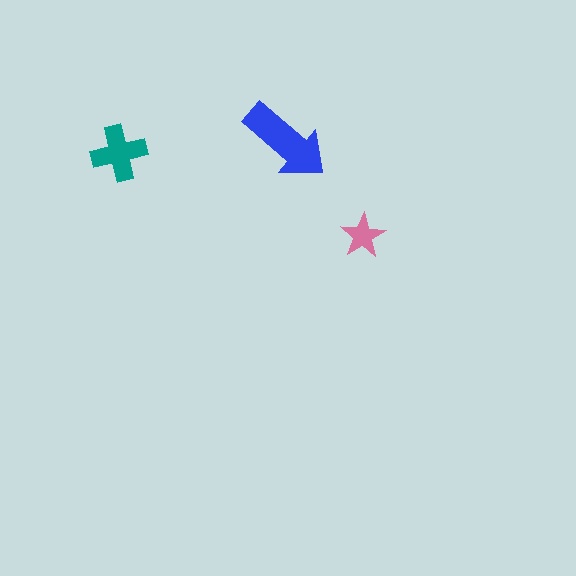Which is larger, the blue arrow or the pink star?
The blue arrow.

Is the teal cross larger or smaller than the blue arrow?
Smaller.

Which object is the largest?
The blue arrow.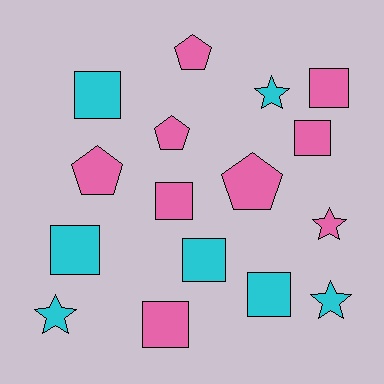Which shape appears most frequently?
Square, with 8 objects.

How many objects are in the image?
There are 16 objects.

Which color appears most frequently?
Pink, with 9 objects.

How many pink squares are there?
There are 4 pink squares.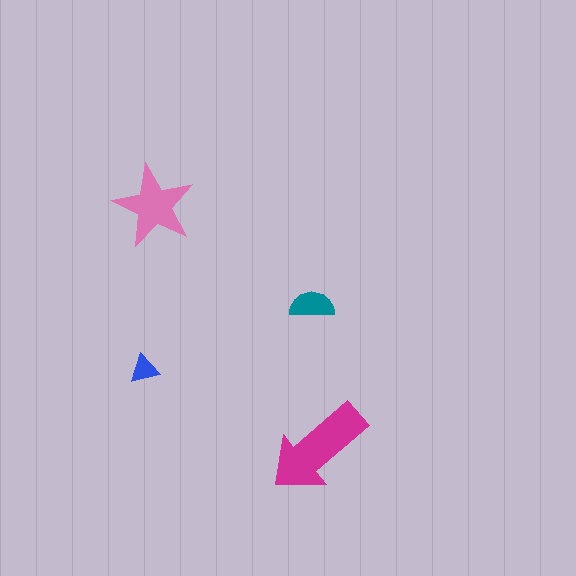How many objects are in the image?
There are 4 objects in the image.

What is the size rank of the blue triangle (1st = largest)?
4th.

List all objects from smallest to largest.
The blue triangle, the teal semicircle, the pink star, the magenta arrow.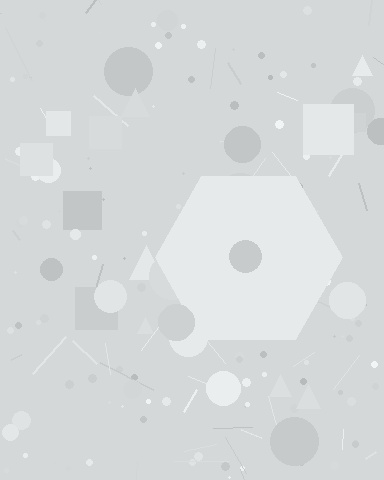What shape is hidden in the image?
A hexagon is hidden in the image.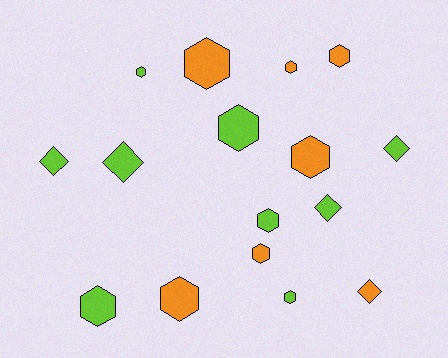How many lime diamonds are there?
There are 4 lime diamonds.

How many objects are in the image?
There are 16 objects.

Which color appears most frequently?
Lime, with 9 objects.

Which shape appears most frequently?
Hexagon, with 11 objects.